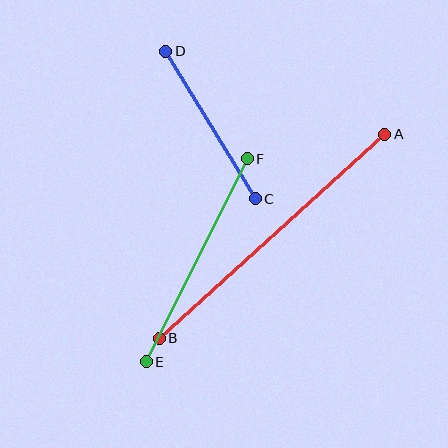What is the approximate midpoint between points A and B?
The midpoint is at approximately (272, 236) pixels.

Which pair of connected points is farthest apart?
Points A and B are farthest apart.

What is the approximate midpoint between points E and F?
The midpoint is at approximately (197, 260) pixels.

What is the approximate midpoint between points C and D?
The midpoint is at approximately (211, 125) pixels.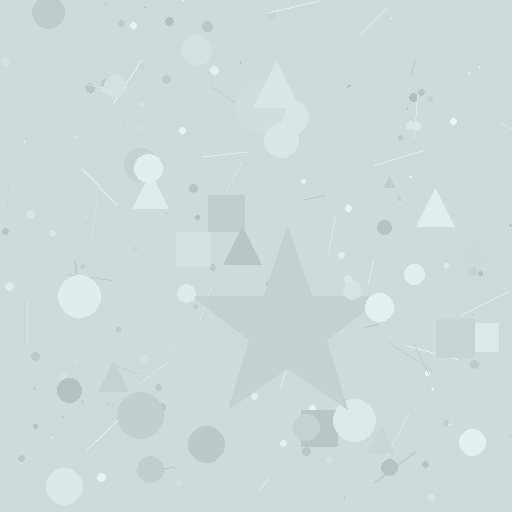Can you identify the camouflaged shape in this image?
The camouflaged shape is a star.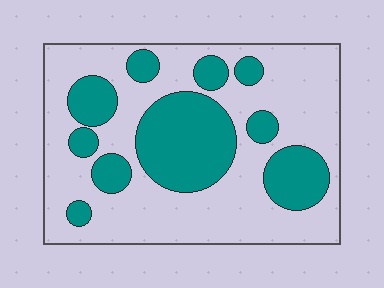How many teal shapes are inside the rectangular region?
10.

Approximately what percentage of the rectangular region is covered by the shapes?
Approximately 35%.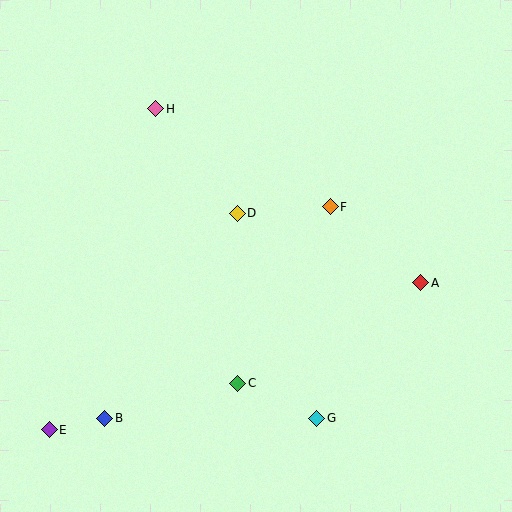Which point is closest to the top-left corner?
Point H is closest to the top-left corner.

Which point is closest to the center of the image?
Point D at (237, 213) is closest to the center.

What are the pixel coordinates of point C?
Point C is at (238, 383).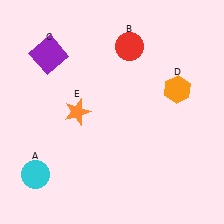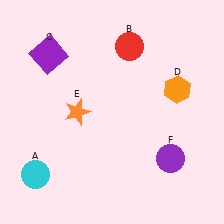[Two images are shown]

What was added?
A purple circle (F) was added in Image 2.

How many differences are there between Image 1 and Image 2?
There is 1 difference between the two images.